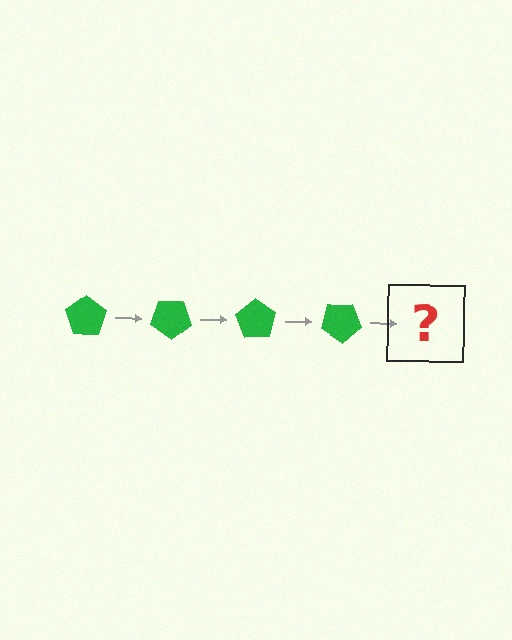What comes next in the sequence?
The next element should be a green pentagon rotated 140 degrees.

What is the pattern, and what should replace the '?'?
The pattern is that the pentagon rotates 35 degrees each step. The '?' should be a green pentagon rotated 140 degrees.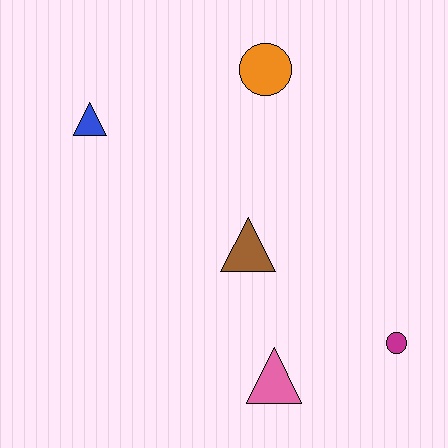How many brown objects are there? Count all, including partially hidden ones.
There is 1 brown object.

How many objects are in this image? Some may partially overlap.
There are 5 objects.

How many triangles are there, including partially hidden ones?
There are 3 triangles.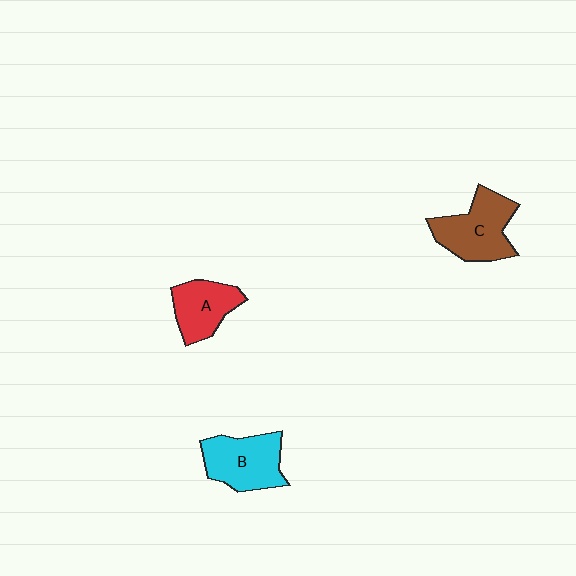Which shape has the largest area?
Shape C (brown).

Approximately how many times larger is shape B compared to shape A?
Approximately 1.3 times.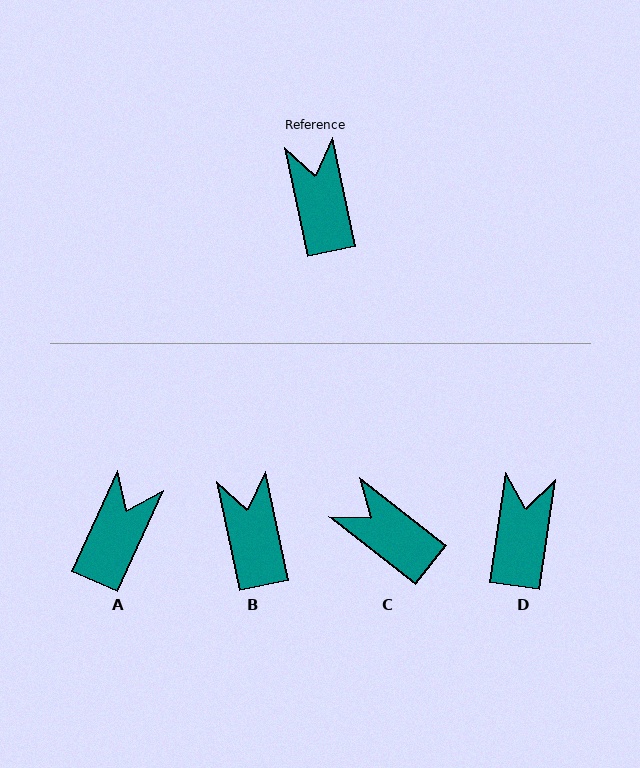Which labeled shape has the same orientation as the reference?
B.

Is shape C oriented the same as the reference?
No, it is off by about 40 degrees.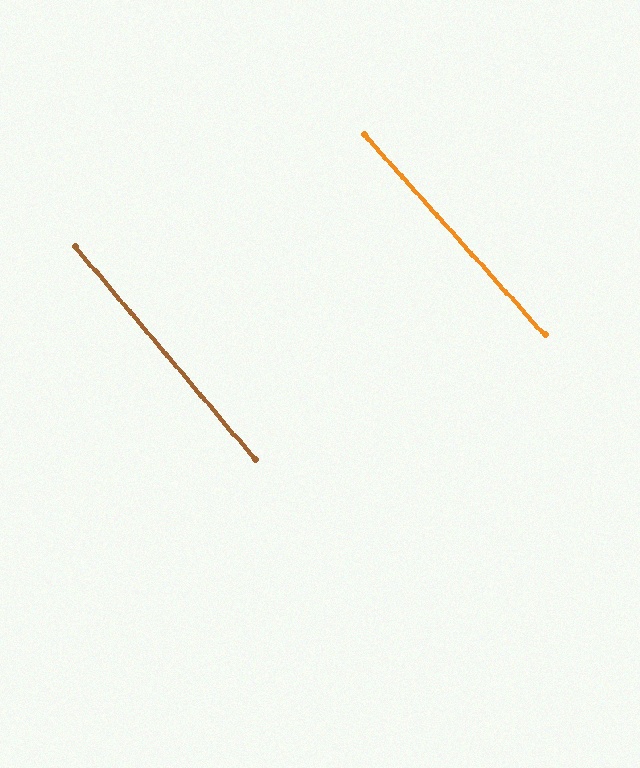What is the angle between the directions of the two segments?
Approximately 2 degrees.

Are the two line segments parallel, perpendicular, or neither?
Parallel — their directions differ by only 1.7°.